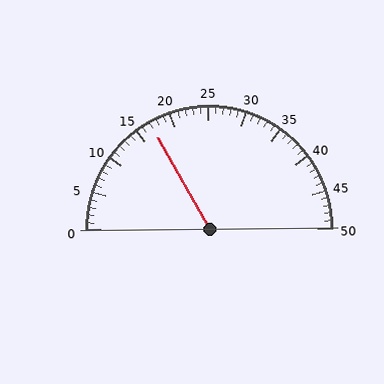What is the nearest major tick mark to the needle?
The nearest major tick mark is 15.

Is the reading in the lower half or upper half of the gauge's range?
The reading is in the lower half of the range (0 to 50).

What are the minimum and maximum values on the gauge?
The gauge ranges from 0 to 50.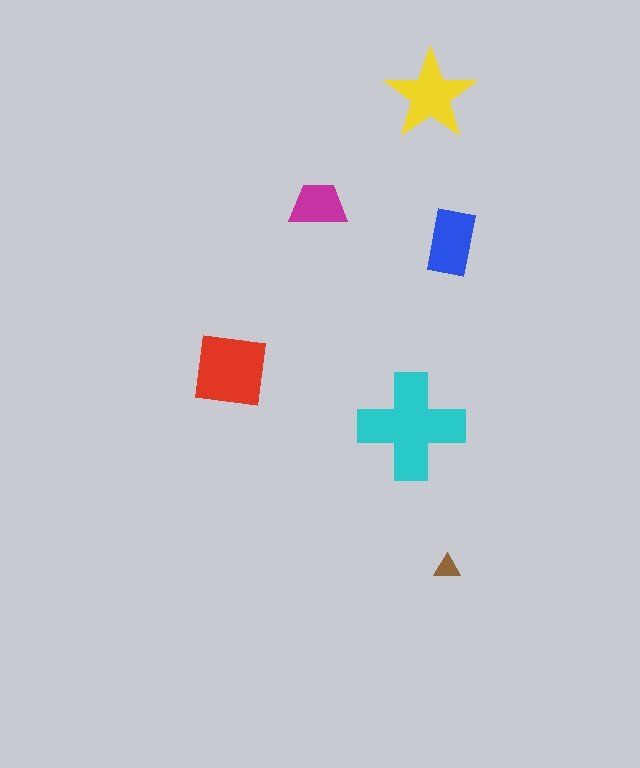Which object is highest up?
The yellow star is topmost.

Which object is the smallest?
The brown triangle.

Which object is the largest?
The cyan cross.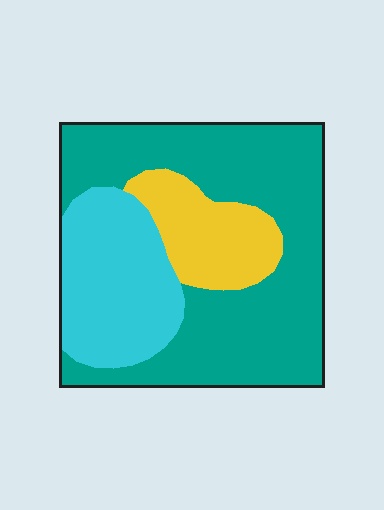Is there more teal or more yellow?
Teal.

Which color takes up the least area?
Yellow, at roughly 15%.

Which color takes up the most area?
Teal, at roughly 60%.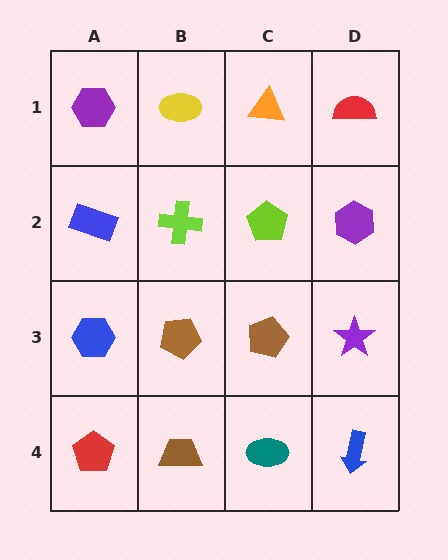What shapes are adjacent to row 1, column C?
A lime pentagon (row 2, column C), a yellow ellipse (row 1, column B), a red semicircle (row 1, column D).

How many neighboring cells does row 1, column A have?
2.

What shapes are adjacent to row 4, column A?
A blue hexagon (row 3, column A), a brown trapezoid (row 4, column B).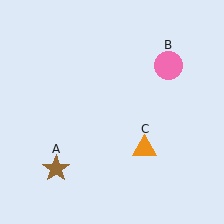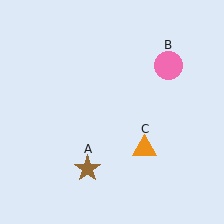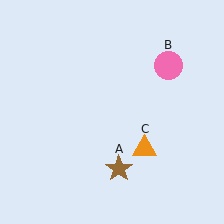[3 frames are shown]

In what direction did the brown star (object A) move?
The brown star (object A) moved right.